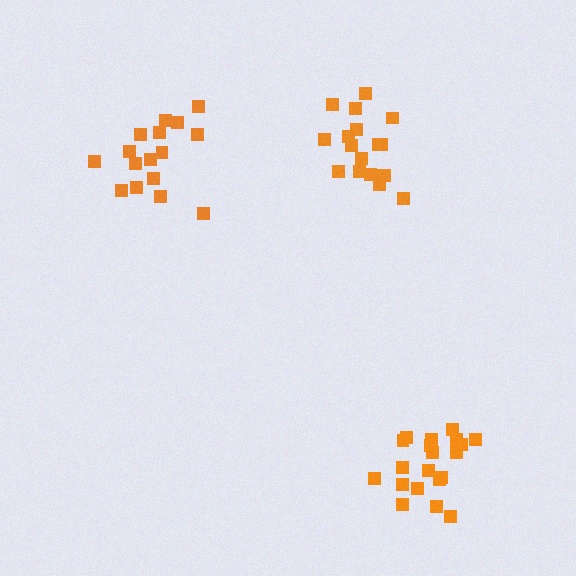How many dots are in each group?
Group 1: 16 dots, Group 2: 18 dots, Group 3: 20 dots (54 total).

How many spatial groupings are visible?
There are 3 spatial groupings.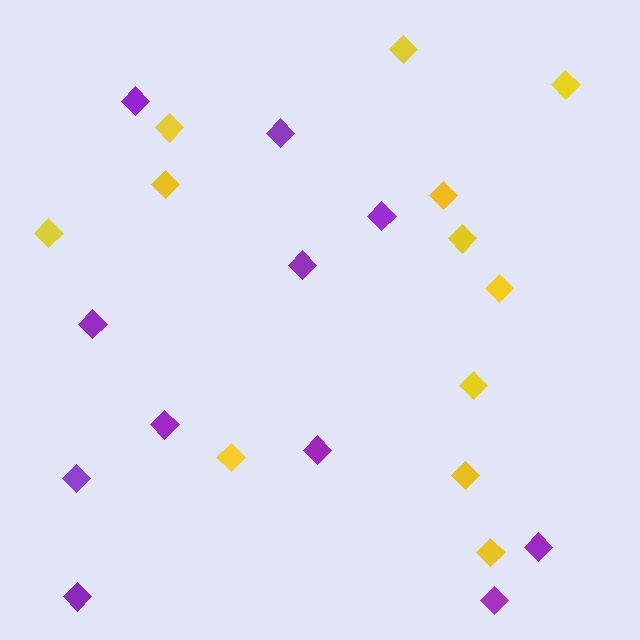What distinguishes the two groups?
There are 2 groups: one group of purple diamonds (11) and one group of yellow diamonds (12).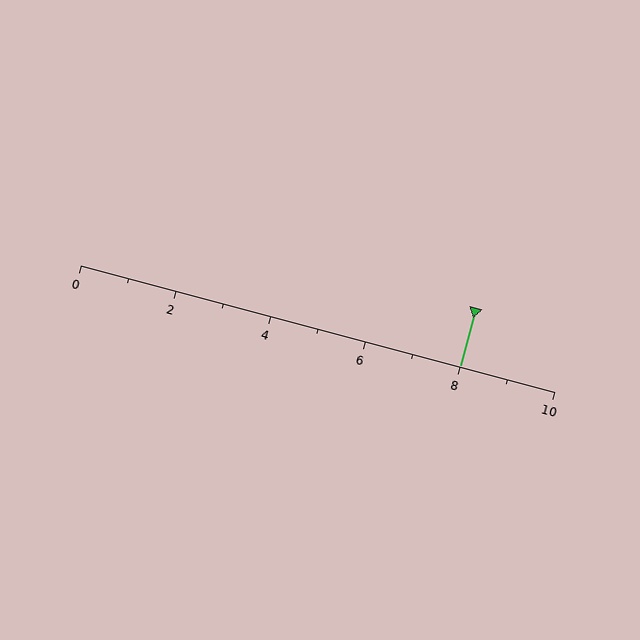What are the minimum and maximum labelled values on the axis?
The axis runs from 0 to 10.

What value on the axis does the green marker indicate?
The marker indicates approximately 8.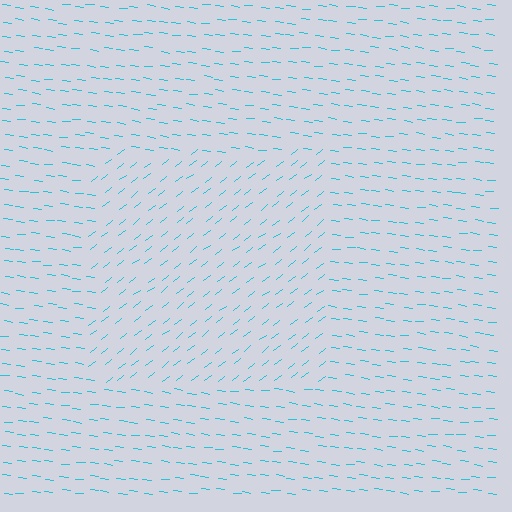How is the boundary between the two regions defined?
The boundary is defined purely by a change in line orientation (approximately 45 degrees difference). All lines are the same color and thickness.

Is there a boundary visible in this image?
Yes, there is a texture boundary formed by a change in line orientation.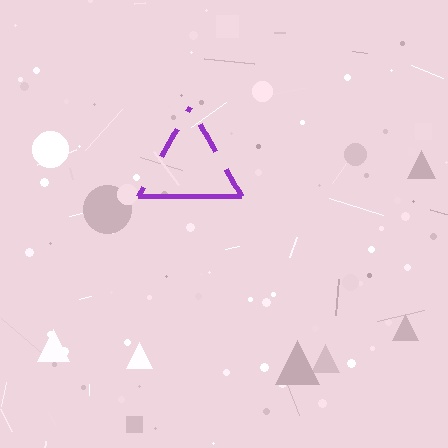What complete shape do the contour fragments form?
The contour fragments form a triangle.